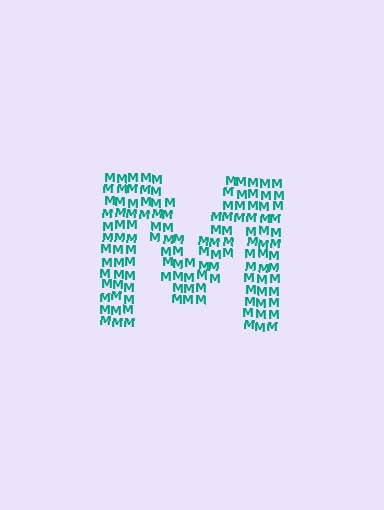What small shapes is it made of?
It is made of small letter M's.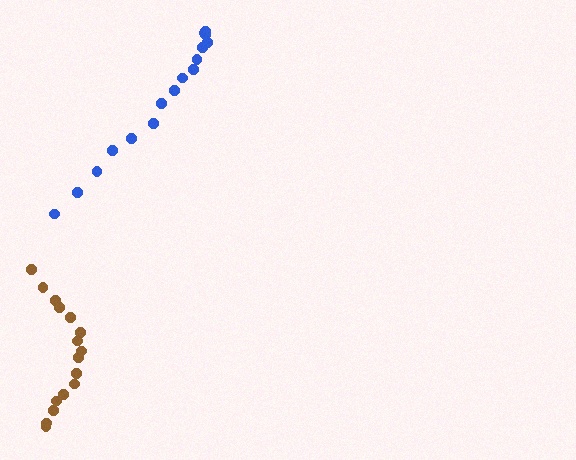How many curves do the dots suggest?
There are 2 distinct paths.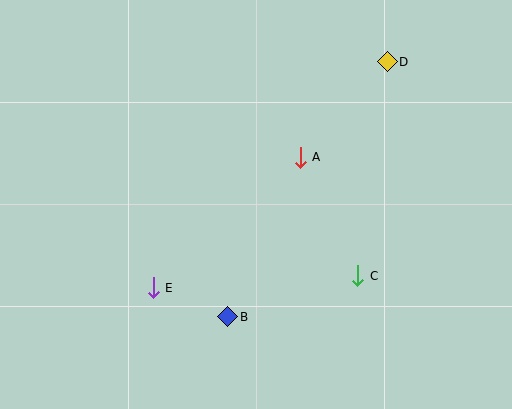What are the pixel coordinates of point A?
Point A is at (300, 157).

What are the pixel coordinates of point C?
Point C is at (358, 276).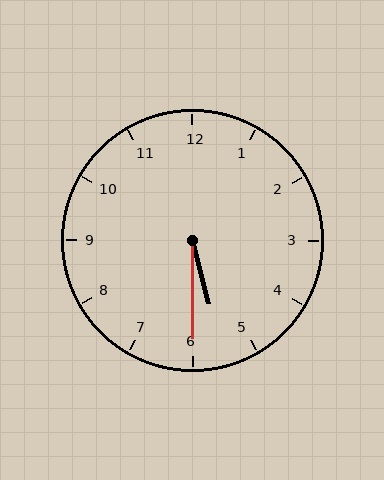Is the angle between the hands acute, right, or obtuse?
It is acute.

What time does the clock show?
5:30.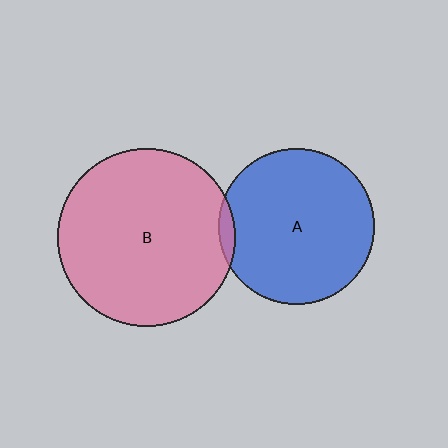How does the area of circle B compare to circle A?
Approximately 1.3 times.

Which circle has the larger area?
Circle B (pink).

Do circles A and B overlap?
Yes.